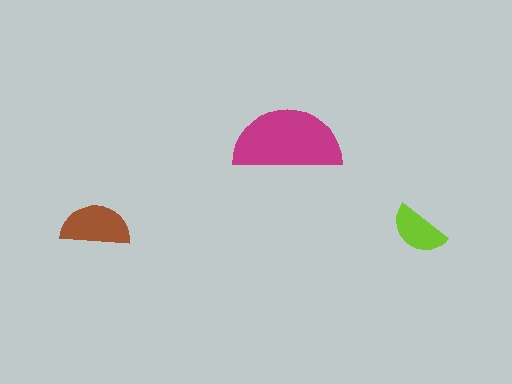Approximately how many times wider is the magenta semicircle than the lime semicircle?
About 2 times wider.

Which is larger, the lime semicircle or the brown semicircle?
The brown one.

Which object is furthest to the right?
The lime semicircle is rightmost.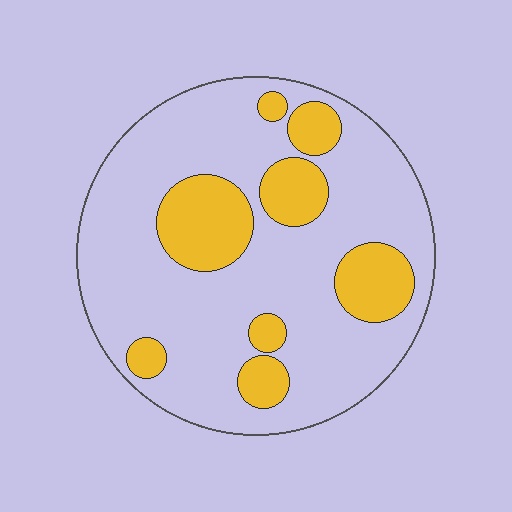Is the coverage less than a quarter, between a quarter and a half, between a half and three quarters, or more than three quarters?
Less than a quarter.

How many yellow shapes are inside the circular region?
8.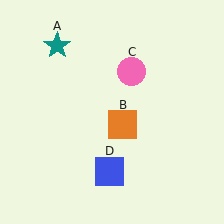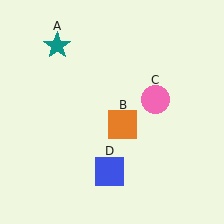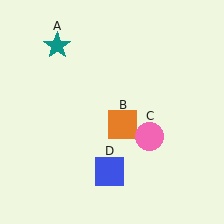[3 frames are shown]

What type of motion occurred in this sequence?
The pink circle (object C) rotated clockwise around the center of the scene.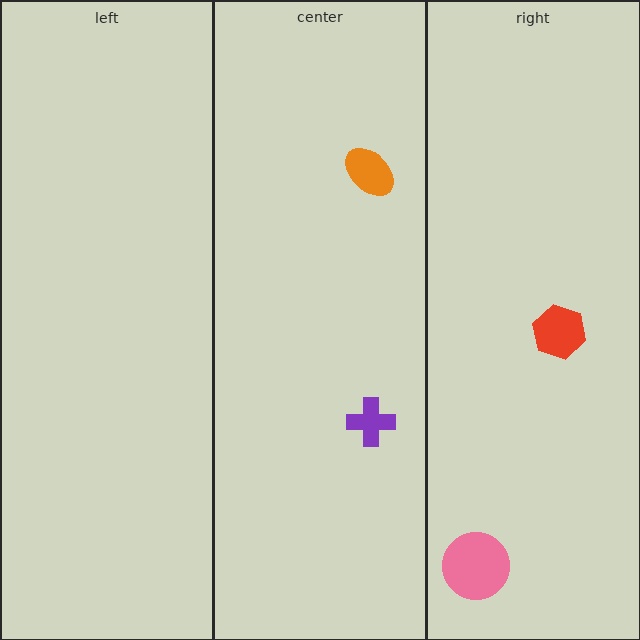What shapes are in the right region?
The red hexagon, the pink circle.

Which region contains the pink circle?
The right region.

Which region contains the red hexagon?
The right region.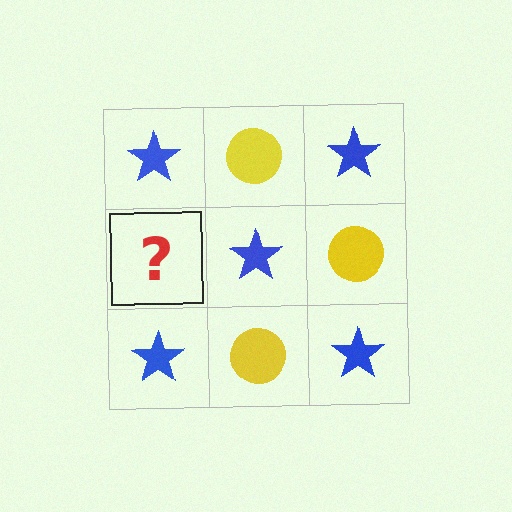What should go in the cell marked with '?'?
The missing cell should contain a yellow circle.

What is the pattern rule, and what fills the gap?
The rule is that it alternates blue star and yellow circle in a checkerboard pattern. The gap should be filled with a yellow circle.